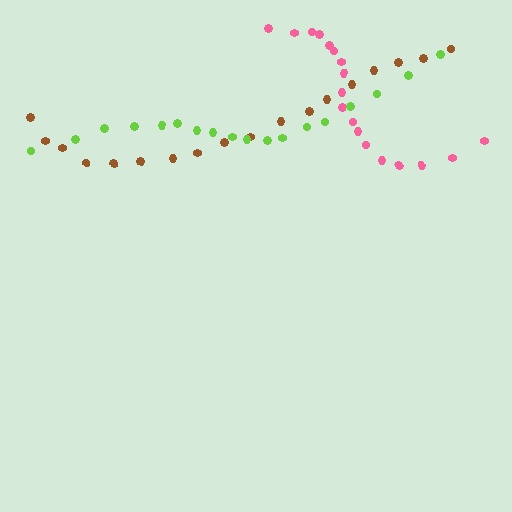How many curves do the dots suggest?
There are 3 distinct paths.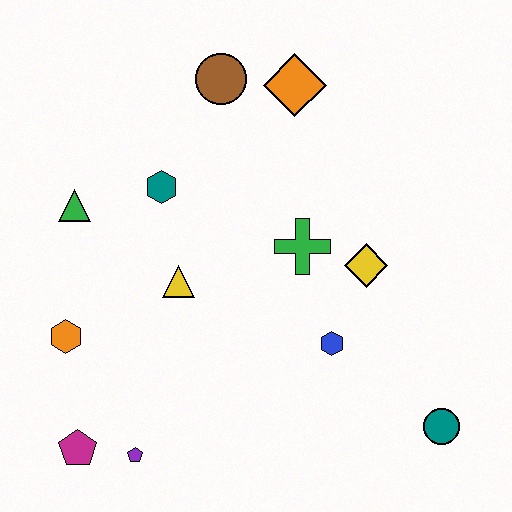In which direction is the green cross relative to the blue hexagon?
The green cross is above the blue hexagon.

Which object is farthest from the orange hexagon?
The teal circle is farthest from the orange hexagon.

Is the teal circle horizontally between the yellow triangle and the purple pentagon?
No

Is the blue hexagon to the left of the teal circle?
Yes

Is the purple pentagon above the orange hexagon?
No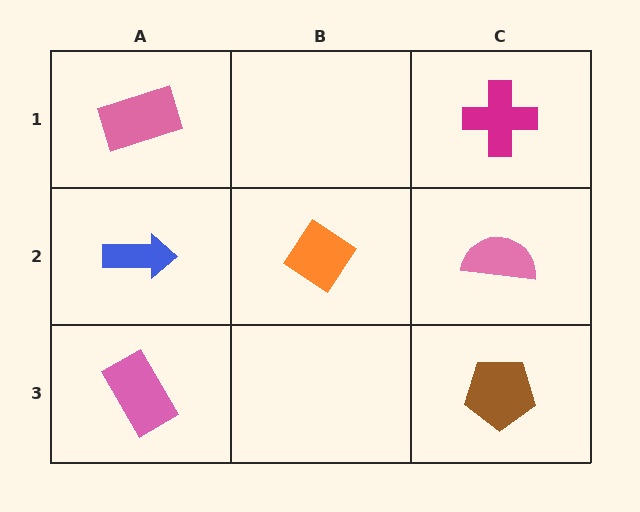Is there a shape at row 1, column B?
No, that cell is empty.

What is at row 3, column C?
A brown pentagon.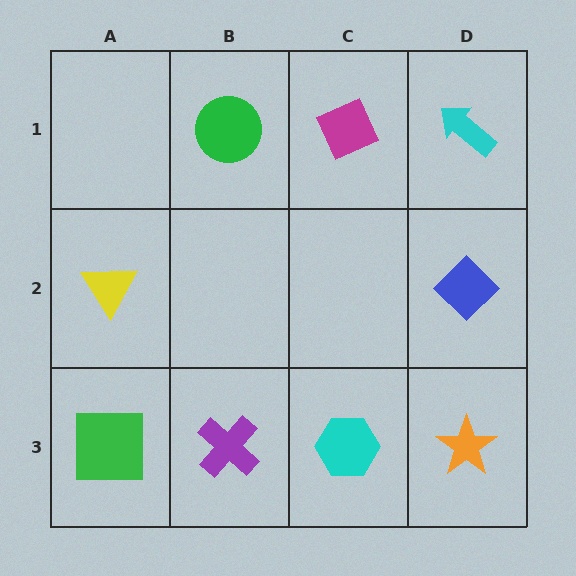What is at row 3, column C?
A cyan hexagon.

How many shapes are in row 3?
4 shapes.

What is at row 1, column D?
A cyan arrow.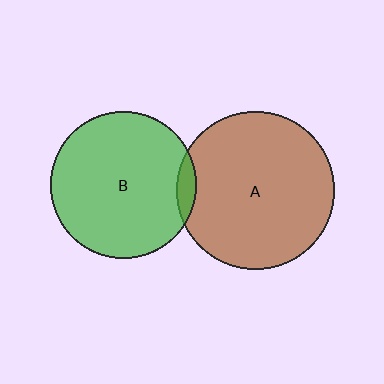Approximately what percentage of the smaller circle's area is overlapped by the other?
Approximately 5%.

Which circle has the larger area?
Circle A (brown).